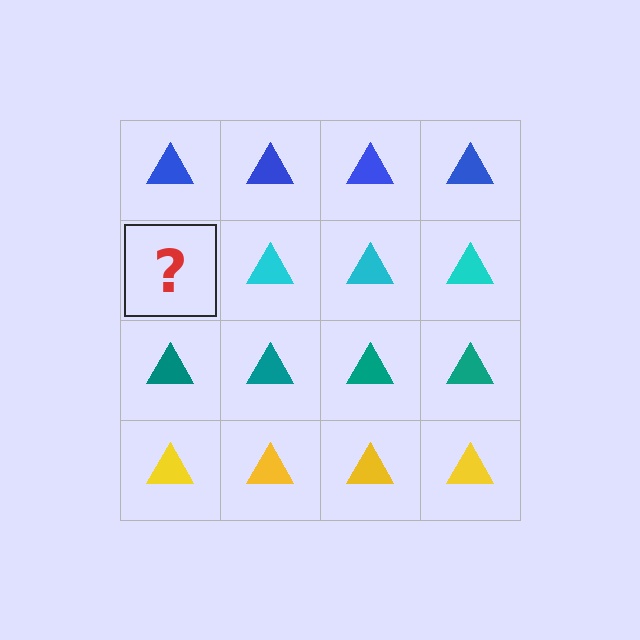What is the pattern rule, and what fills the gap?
The rule is that each row has a consistent color. The gap should be filled with a cyan triangle.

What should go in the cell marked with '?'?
The missing cell should contain a cyan triangle.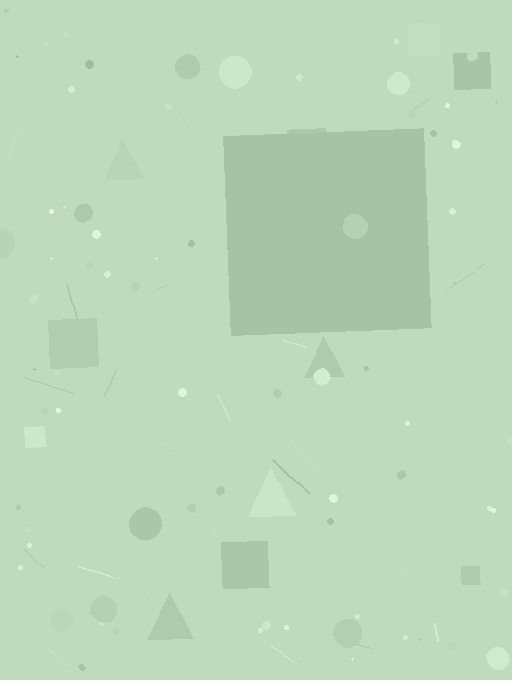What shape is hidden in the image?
A square is hidden in the image.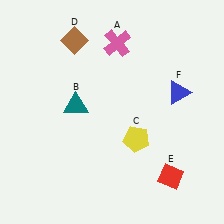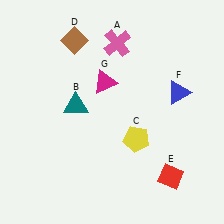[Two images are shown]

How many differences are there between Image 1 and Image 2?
There is 1 difference between the two images.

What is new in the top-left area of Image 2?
A magenta triangle (G) was added in the top-left area of Image 2.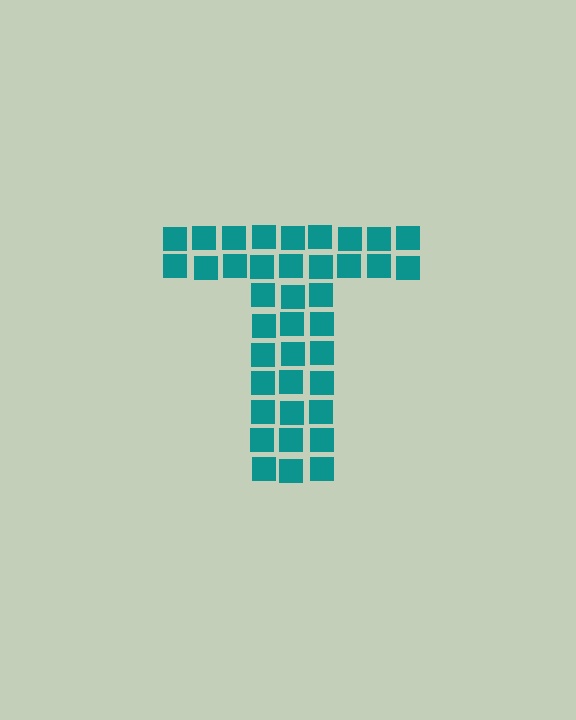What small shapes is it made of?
It is made of small squares.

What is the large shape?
The large shape is the letter T.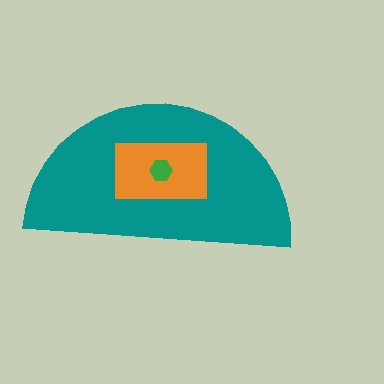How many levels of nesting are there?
3.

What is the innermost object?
The green hexagon.